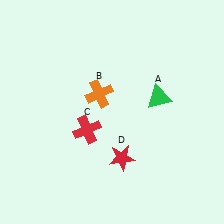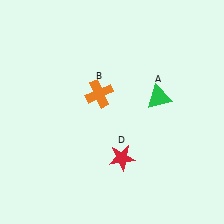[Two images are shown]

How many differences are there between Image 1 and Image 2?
There is 1 difference between the two images.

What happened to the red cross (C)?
The red cross (C) was removed in Image 2. It was in the bottom-left area of Image 1.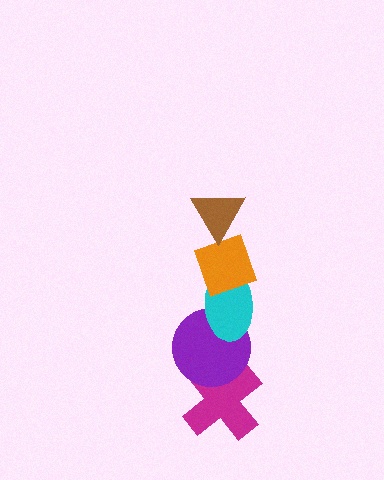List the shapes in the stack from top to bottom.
From top to bottom: the brown triangle, the orange diamond, the cyan ellipse, the purple circle, the magenta cross.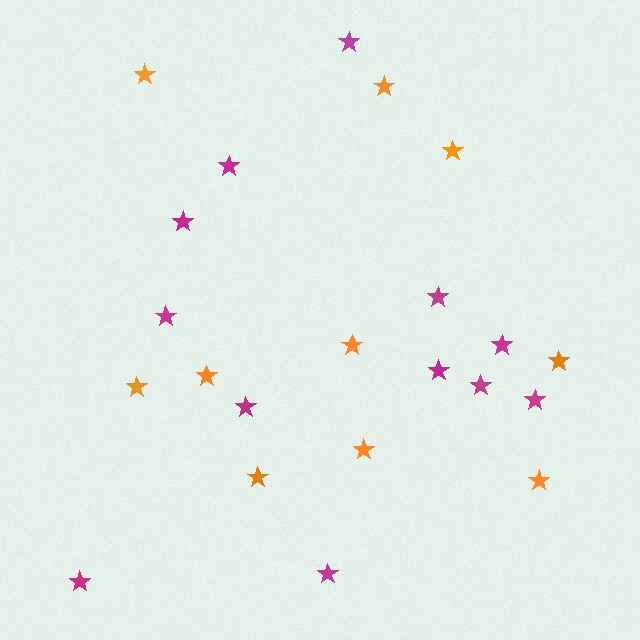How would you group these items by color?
There are 2 groups: one group of magenta stars (12) and one group of orange stars (10).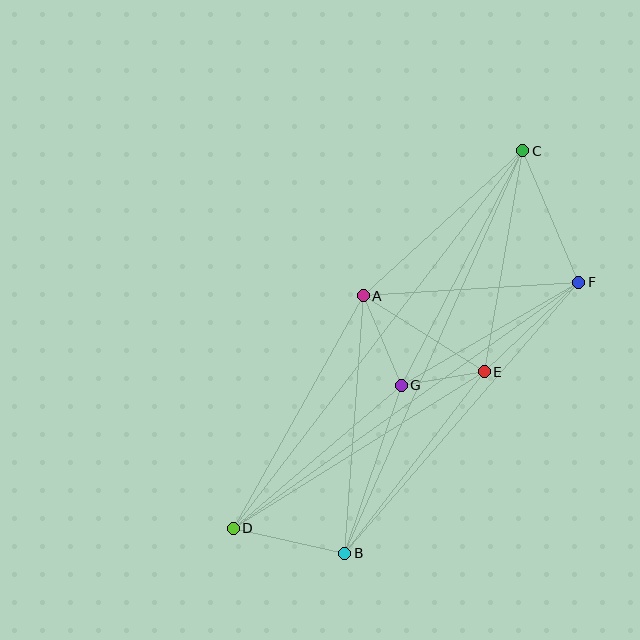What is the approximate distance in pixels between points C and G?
The distance between C and G is approximately 264 pixels.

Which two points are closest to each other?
Points E and G are closest to each other.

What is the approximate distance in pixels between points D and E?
The distance between D and E is approximately 295 pixels.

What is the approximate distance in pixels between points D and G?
The distance between D and G is approximately 221 pixels.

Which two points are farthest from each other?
Points C and D are farthest from each other.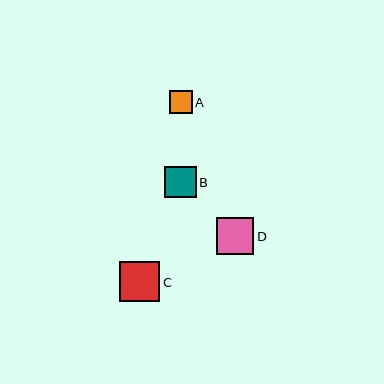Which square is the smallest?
Square A is the smallest with a size of approximately 23 pixels.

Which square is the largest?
Square C is the largest with a size of approximately 40 pixels.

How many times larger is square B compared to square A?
Square B is approximately 1.4 times the size of square A.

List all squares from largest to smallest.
From largest to smallest: C, D, B, A.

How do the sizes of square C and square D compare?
Square C and square D are approximately the same size.